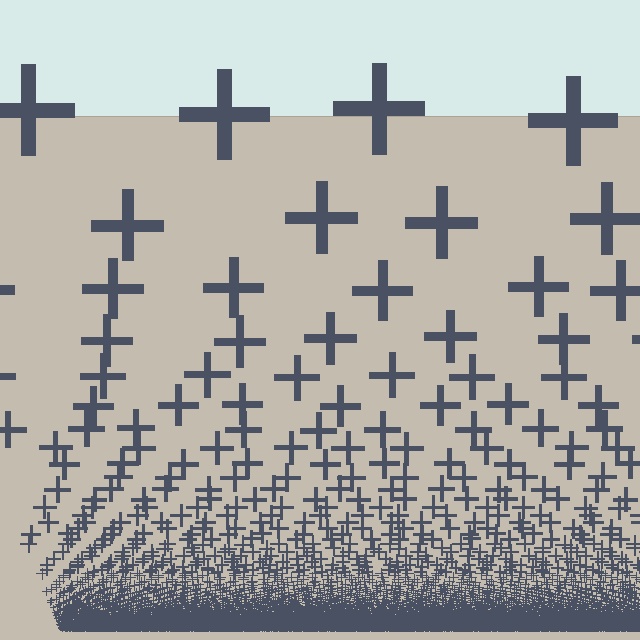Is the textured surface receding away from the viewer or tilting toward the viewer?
The surface appears to tilt toward the viewer. Texture elements get larger and sparser toward the top.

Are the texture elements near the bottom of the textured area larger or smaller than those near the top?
Smaller. The gradient is inverted — elements near the bottom are smaller and denser.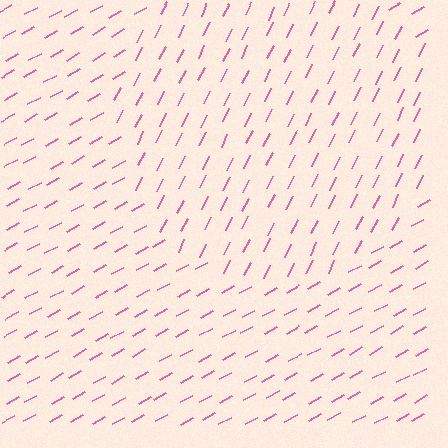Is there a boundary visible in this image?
Yes, there is a texture boundary formed by a change in line orientation.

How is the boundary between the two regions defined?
The boundary is defined purely by a change in line orientation (approximately 35 degrees difference). All lines are the same color and thickness.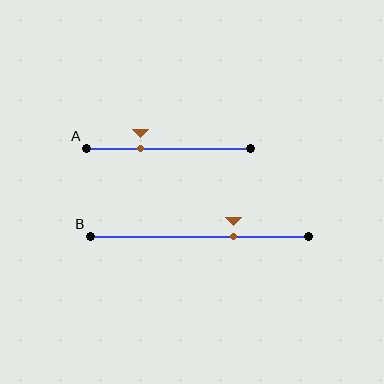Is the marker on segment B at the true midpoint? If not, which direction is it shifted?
No, the marker on segment B is shifted to the right by about 16% of the segment length.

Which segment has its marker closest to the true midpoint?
Segment B has its marker closest to the true midpoint.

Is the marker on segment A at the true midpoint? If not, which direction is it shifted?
No, the marker on segment A is shifted to the left by about 17% of the segment length.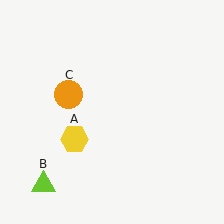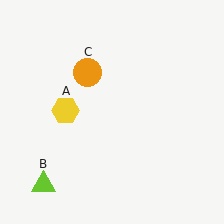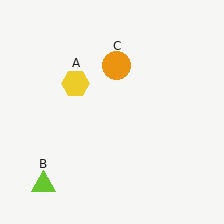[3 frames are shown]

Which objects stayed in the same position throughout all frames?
Lime triangle (object B) remained stationary.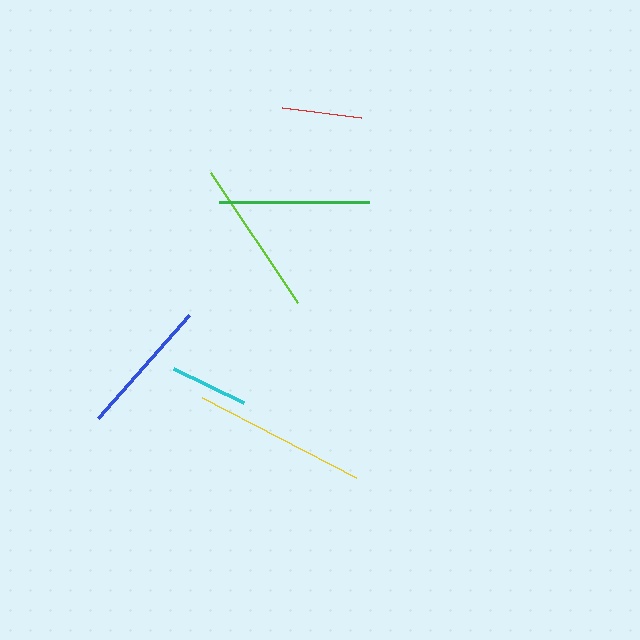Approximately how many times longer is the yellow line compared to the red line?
The yellow line is approximately 2.2 times the length of the red line.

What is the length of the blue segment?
The blue segment is approximately 138 pixels long.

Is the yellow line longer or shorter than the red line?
The yellow line is longer than the red line.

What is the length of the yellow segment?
The yellow segment is approximately 174 pixels long.